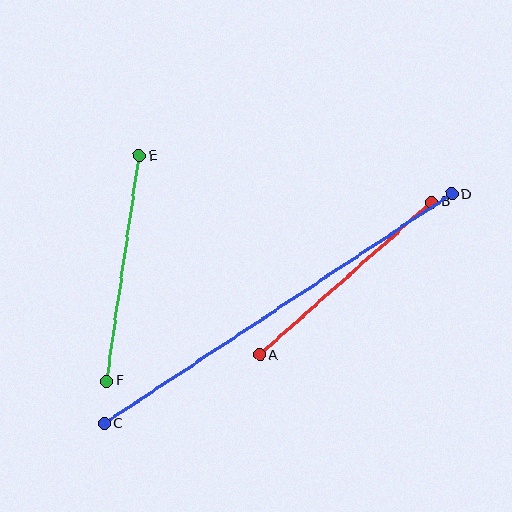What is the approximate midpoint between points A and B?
The midpoint is at approximately (346, 278) pixels.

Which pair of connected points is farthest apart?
Points C and D are farthest apart.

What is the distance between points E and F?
The distance is approximately 228 pixels.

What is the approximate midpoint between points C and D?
The midpoint is at approximately (278, 309) pixels.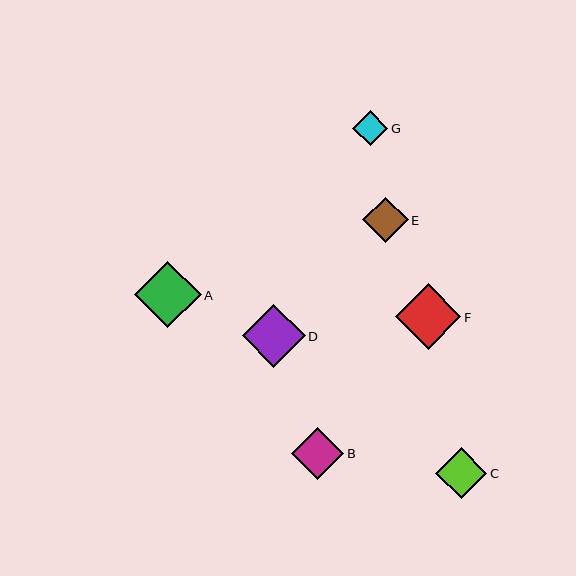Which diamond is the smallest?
Diamond G is the smallest with a size of approximately 35 pixels.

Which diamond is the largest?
Diamond A is the largest with a size of approximately 67 pixels.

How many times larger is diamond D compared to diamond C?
Diamond D is approximately 1.2 times the size of diamond C.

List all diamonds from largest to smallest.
From largest to smallest: A, F, D, B, C, E, G.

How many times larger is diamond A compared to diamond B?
Diamond A is approximately 1.3 times the size of diamond B.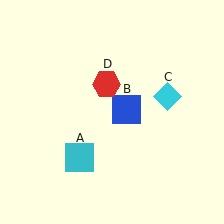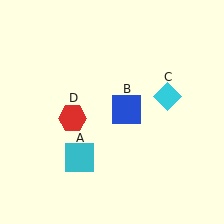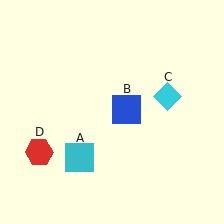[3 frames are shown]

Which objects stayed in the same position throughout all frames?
Cyan square (object A) and blue square (object B) and cyan diamond (object C) remained stationary.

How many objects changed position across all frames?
1 object changed position: red hexagon (object D).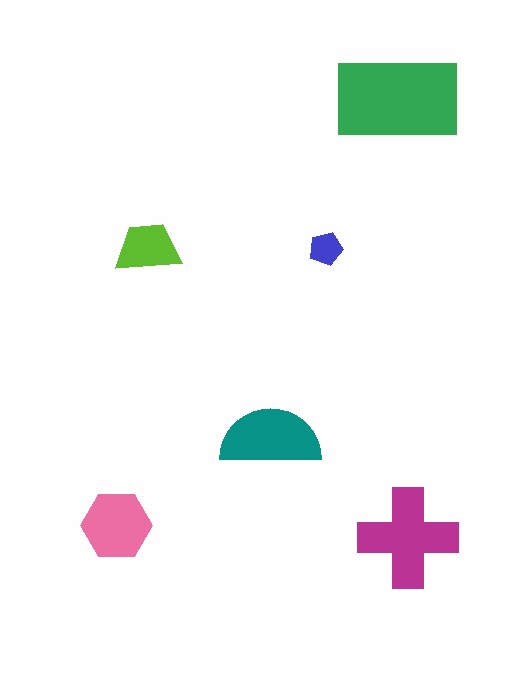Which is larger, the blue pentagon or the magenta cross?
The magenta cross.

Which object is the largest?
The green rectangle.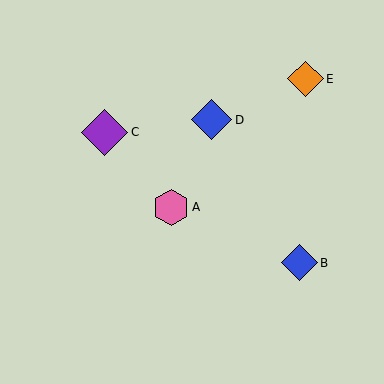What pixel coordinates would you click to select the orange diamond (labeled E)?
Click at (305, 79) to select the orange diamond E.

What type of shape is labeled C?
Shape C is a purple diamond.